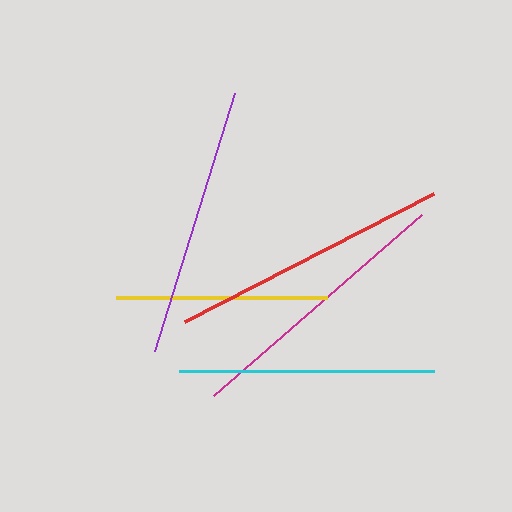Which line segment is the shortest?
The yellow line is the shortest at approximately 211 pixels.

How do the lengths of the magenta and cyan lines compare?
The magenta and cyan lines are approximately the same length.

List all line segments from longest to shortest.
From longest to shortest: red, magenta, purple, cyan, yellow.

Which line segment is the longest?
The red line is the longest at approximately 280 pixels.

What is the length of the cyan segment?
The cyan segment is approximately 255 pixels long.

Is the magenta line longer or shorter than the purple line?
The magenta line is longer than the purple line.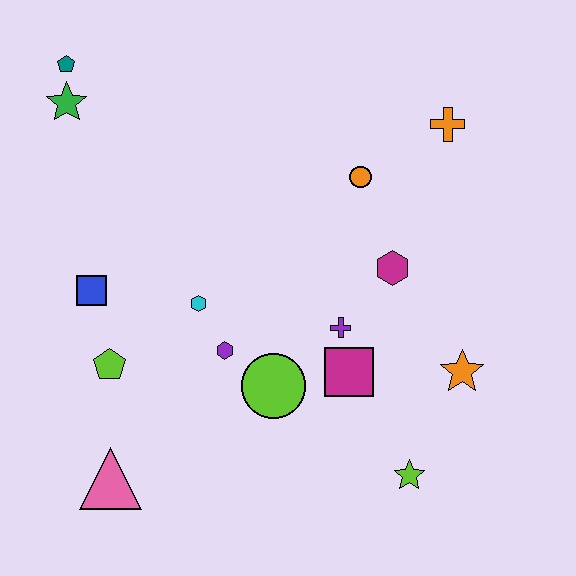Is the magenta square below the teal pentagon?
Yes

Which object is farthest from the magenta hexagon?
The teal pentagon is farthest from the magenta hexagon.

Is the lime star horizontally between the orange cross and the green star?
Yes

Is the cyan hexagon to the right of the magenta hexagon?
No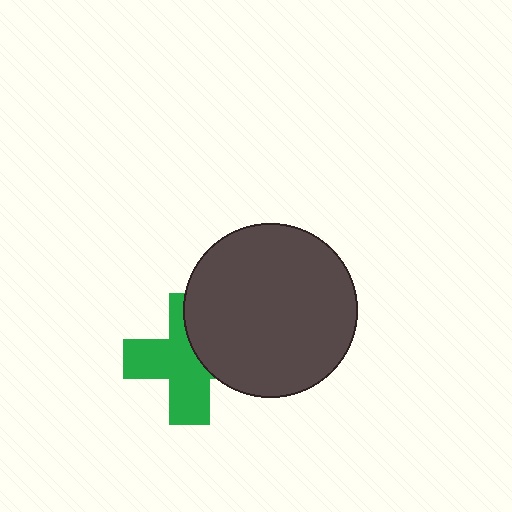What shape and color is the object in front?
The object in front is a dark gray circle.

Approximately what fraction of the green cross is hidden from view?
Roughly 38% of the green cross is hidden behind the dark gray circle.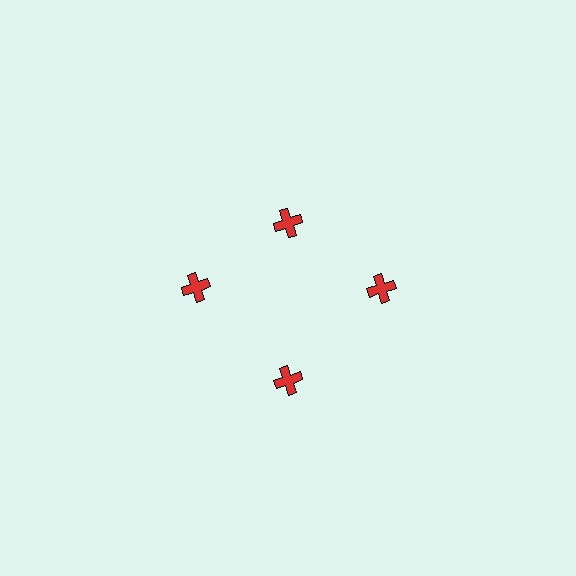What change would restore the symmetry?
The symmetry would be restored by moving it outward, back onto the ring so that all 4 crosses sit at equal angles and equal distance from the center.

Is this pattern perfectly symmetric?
No. The 4 red crosses are arranged in a ring, but one element near the 12 o'clock position is pulled inward toward the center, breaking the 4-fold rotational symmetry.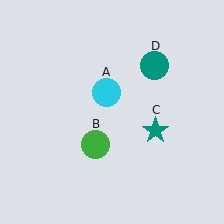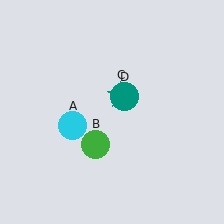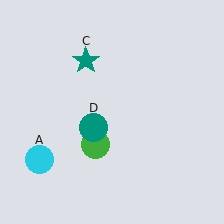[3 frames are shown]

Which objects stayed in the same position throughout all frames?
Green circle (object B) remained stationary.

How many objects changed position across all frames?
3 objects changed position: cyan circle (object A), teal star (object C), teal circle (object D).